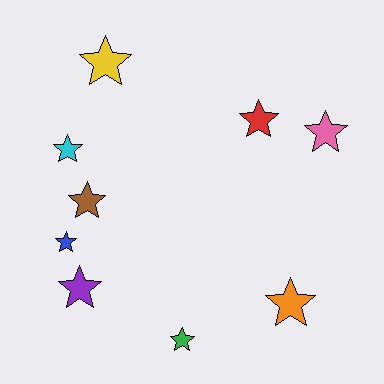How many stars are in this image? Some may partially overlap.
There are 9 stars.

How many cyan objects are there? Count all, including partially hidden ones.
There is 1 cyan object.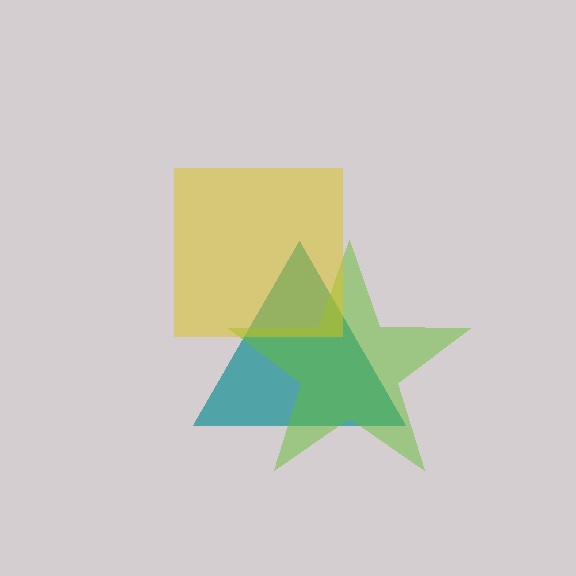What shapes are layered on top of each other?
The layered shapes are: a teal triangle, a lime star, a yellow square.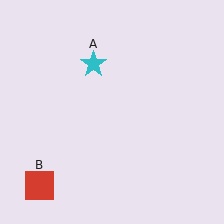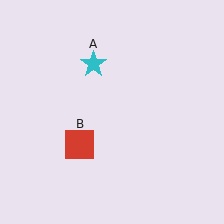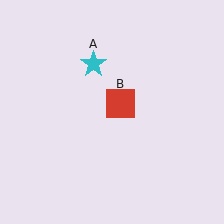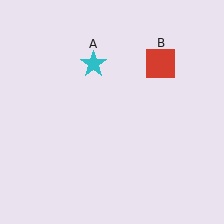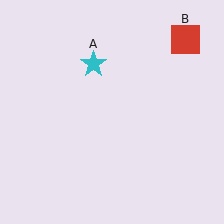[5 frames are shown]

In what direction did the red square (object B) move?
The red square (object B) moved up and to the right.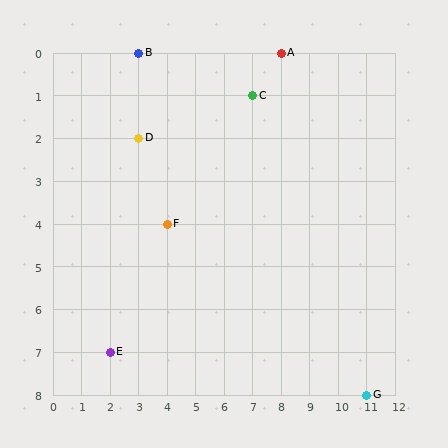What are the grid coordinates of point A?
Point A is at grid coordinates (8, 0).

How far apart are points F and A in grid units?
Points F and A are 4 columns and 4 rows apart (about 5.7 grid units diagonally).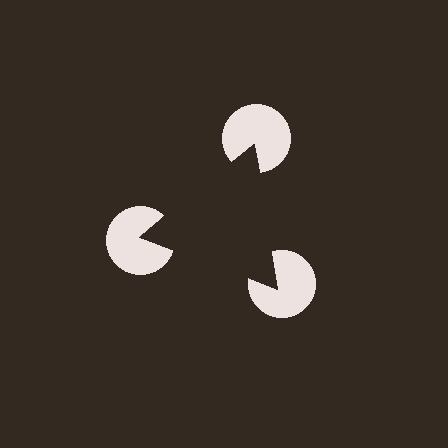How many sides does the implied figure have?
3 sides.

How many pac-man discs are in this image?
There are 3 — one at each vertex of the illusory triangle.